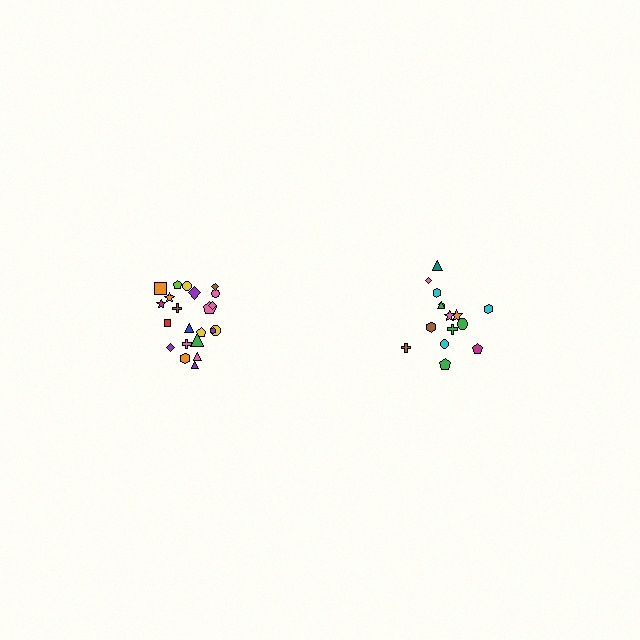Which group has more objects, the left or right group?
The left group.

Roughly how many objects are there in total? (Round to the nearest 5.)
Roughly 35 objects in total.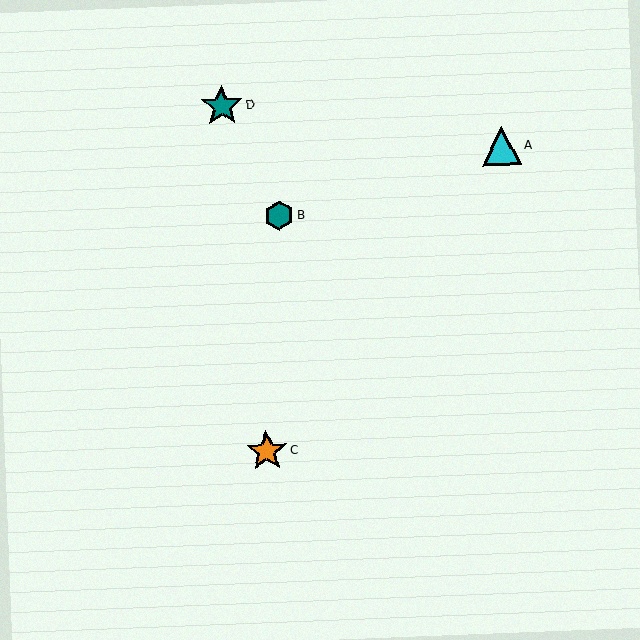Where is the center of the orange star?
The center of the orange star is at (267, 451).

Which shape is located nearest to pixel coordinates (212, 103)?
The teal star (labeled D) at (222, 106) is nearest to that location.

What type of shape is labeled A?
Shape A is a cyan triangle.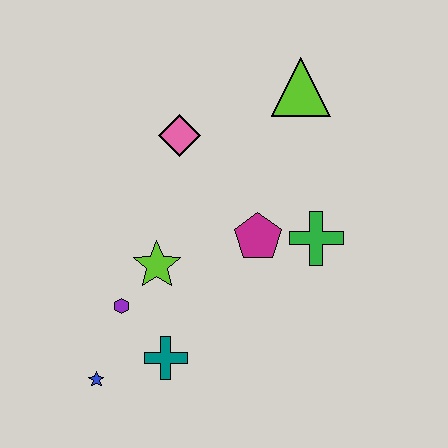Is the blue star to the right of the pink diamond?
No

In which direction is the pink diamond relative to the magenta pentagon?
The pink diamond is above the magenta pentagon.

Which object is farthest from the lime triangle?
The blue star is farthest from the lime triangle.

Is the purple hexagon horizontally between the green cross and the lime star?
No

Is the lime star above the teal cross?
Yes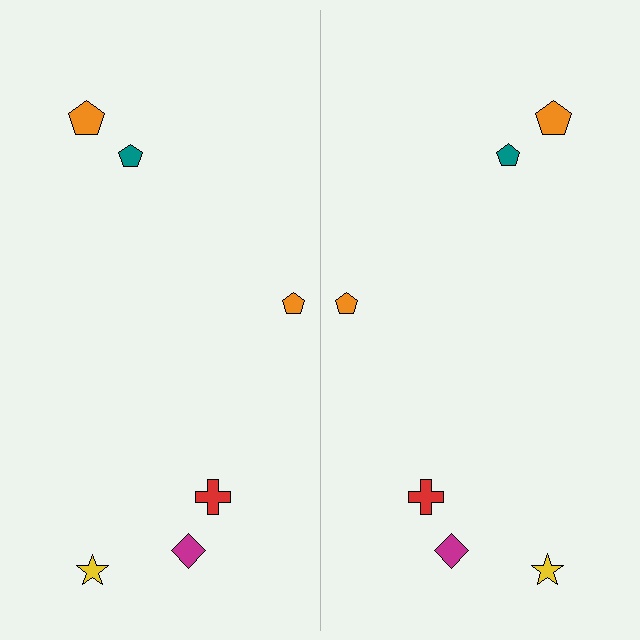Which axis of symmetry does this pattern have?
The pattern has a vertical axis of symmetry running through the center of the image.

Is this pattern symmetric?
Yes, this pattern has bilateral (reflection) symmetry.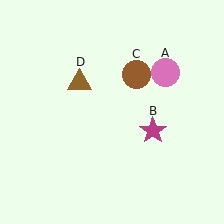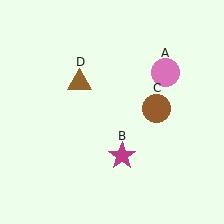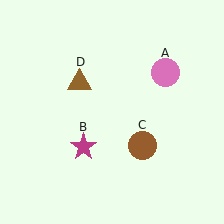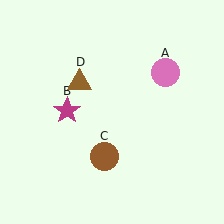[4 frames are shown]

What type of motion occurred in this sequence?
The magenta star (object B), brown circle (object C) rotated clockwise around the center of the scene.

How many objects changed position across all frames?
2 objects changed position: magenta star (object B), brown circle (object C).